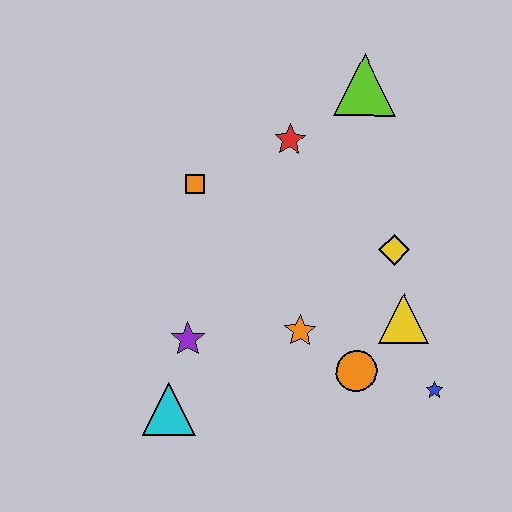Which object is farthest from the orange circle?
The lime triangle is farthest from the orange circle.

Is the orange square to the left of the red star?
Yes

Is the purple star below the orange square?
Yes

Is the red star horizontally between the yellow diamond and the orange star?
No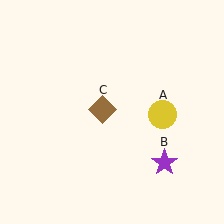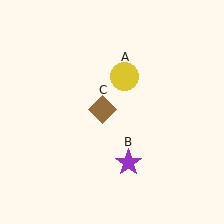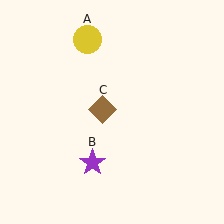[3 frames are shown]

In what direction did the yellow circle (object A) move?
The yellow circle (object A) moved up and to the left.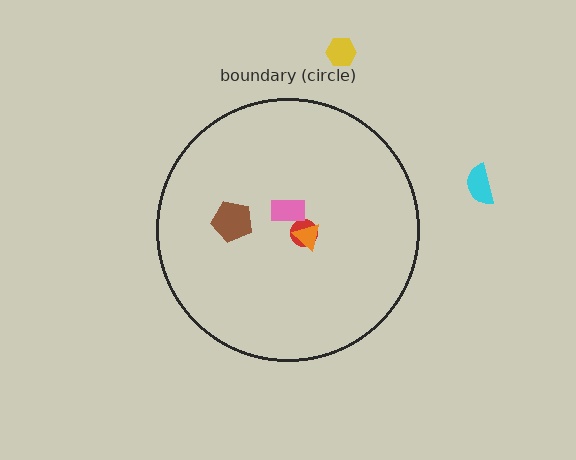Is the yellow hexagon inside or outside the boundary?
Outside.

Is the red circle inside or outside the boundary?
Inside.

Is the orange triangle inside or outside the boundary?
Inside.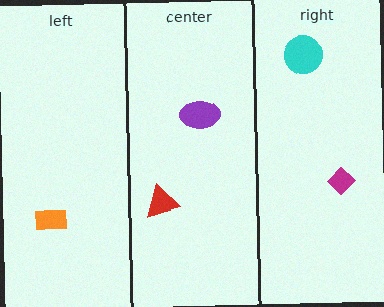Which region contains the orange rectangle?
The left region.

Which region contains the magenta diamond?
The right region.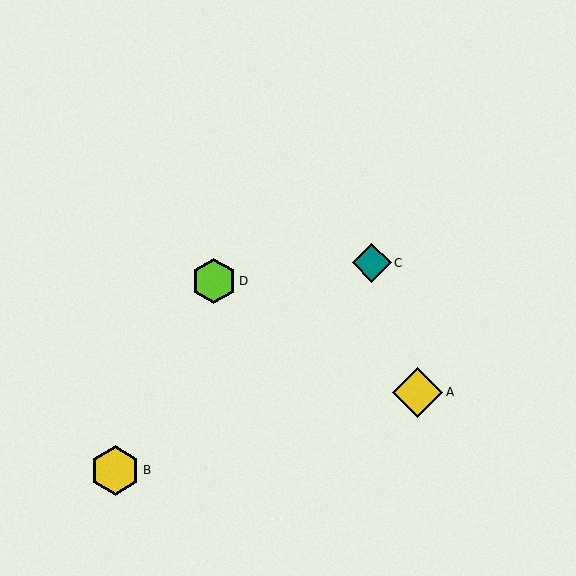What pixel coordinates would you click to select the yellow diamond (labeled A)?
Click at (418, 392) to select the yellow diamond A.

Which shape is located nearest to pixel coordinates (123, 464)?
The yellow hexagon (labeled B) at (115, 470) is nearest to that location.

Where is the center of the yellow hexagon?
The center of the yellow hexagon is at (115, 470).